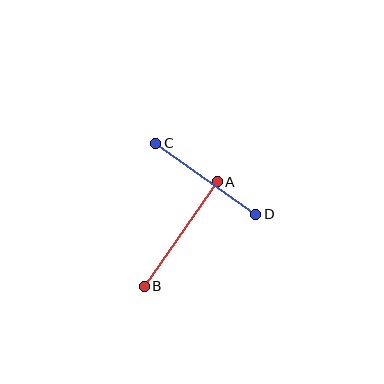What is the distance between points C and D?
The distance is approximately 123 pixels.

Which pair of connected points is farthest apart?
Points A and B are farthest apart.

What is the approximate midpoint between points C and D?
The midpoint is at approximately (206, 179) pixels.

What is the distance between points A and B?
The distance is approximately 128 pixels.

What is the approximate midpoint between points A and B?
The midpoint is at approximately (181, 234) pixels.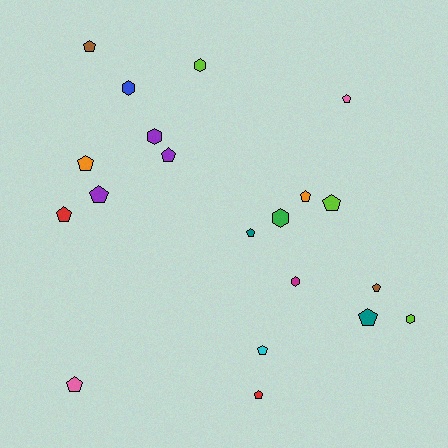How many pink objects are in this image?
There are 2 pink objects.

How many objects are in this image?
There are 20 objects.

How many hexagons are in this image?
There are 6 hexagons.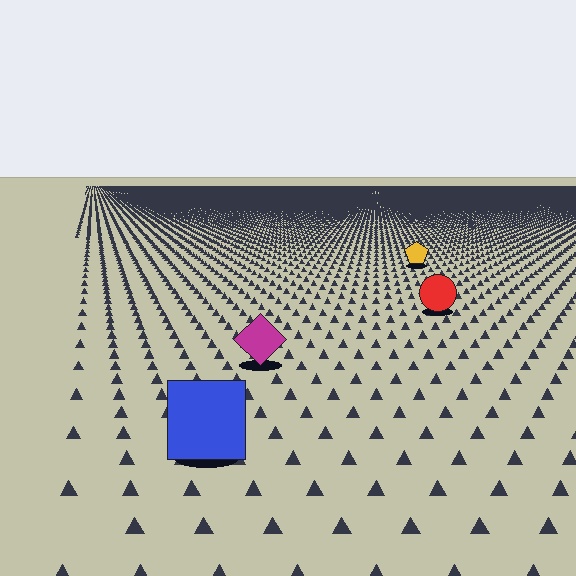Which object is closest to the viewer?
The blue square is closest. The texture marks near it are larger and more spread out.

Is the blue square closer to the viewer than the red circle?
Yes. The blue square is closer — you can tell from the texture gradient: the ground texture is coarser near it.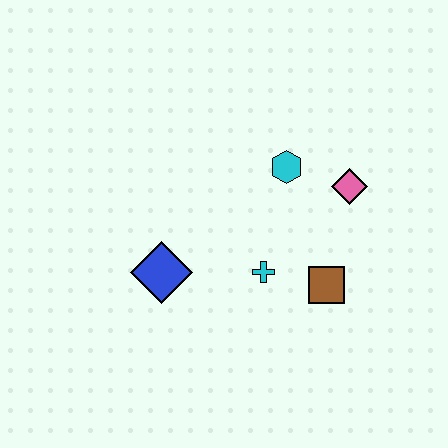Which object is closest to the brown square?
The cyan cross is closest to the brown square.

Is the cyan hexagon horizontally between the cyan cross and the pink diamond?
Yes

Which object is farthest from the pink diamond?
The blue diamond is farthest from the pink diamond.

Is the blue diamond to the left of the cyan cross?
Yes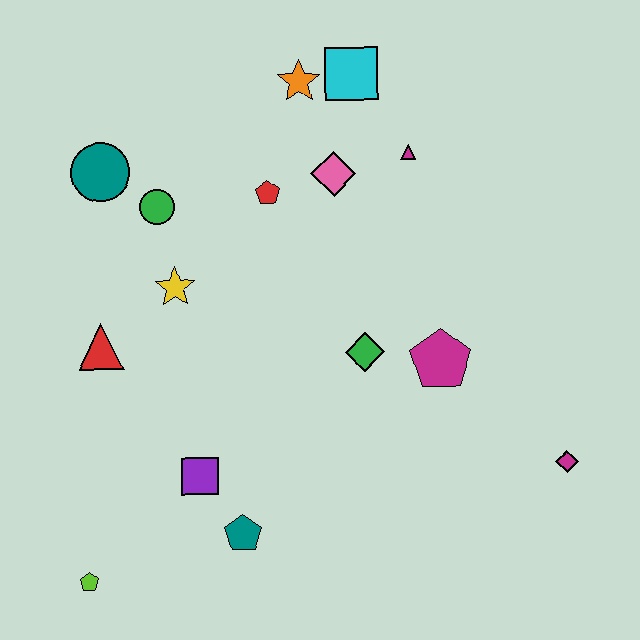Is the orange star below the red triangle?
No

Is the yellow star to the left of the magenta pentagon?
Yes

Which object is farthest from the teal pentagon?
The cyan square is farthest from the teal pentagon.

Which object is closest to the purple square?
The teal pentagon is closest to the purple square.